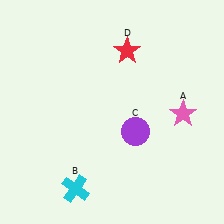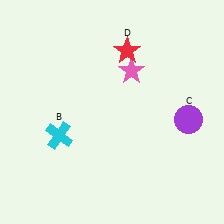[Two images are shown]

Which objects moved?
The objects that moved are: the pink star (A), the cyan cross (B), the purple circle (C).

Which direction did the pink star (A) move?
The pink star (A) moved left.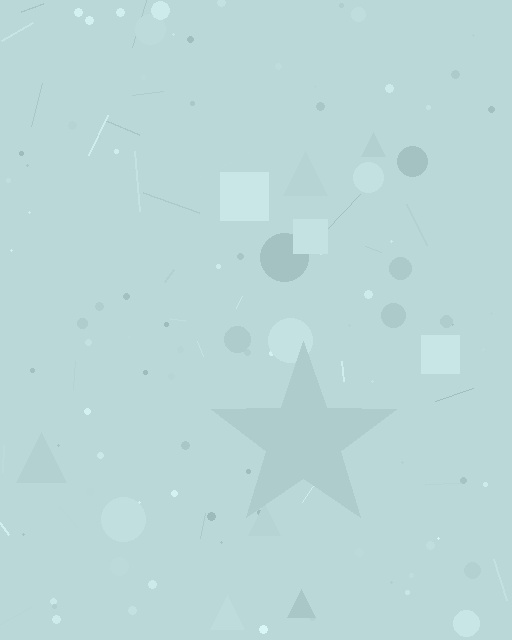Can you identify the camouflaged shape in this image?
The camouflaged shape is a star.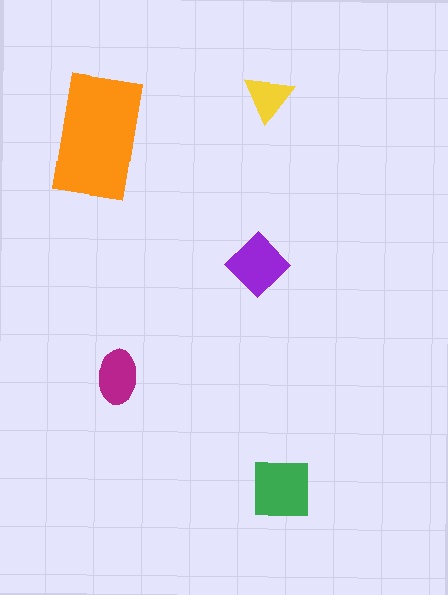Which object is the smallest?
The yellow triangle.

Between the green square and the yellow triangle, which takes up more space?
The green square.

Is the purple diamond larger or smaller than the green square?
Smaller.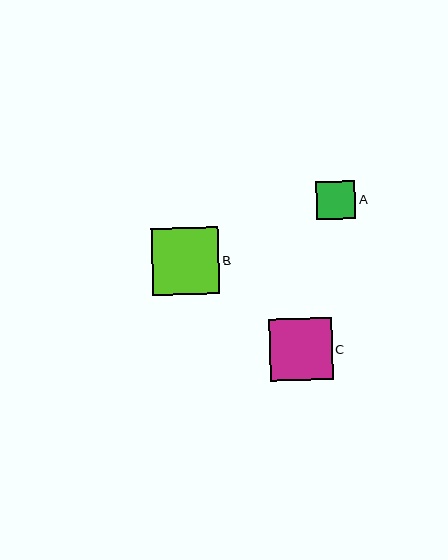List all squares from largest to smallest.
From largest to smallest: B, C, A.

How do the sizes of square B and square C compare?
Square B and square C are approximately the same size.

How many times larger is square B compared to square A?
Square B is approximately 1.7 times the size of square A.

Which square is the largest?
Square B is the largest with a size of approximately 67 pixels.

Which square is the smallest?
Square A is the smallest with a size of approximately 39 pixels.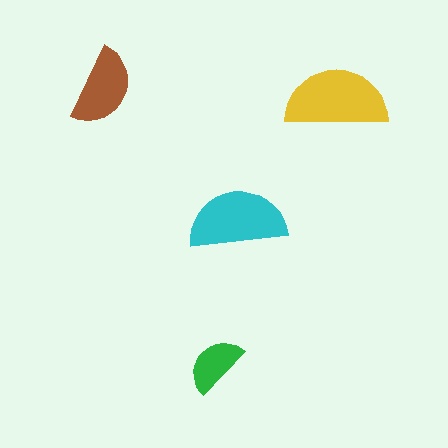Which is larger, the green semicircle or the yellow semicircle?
The yellow one.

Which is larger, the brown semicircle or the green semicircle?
The brown one.